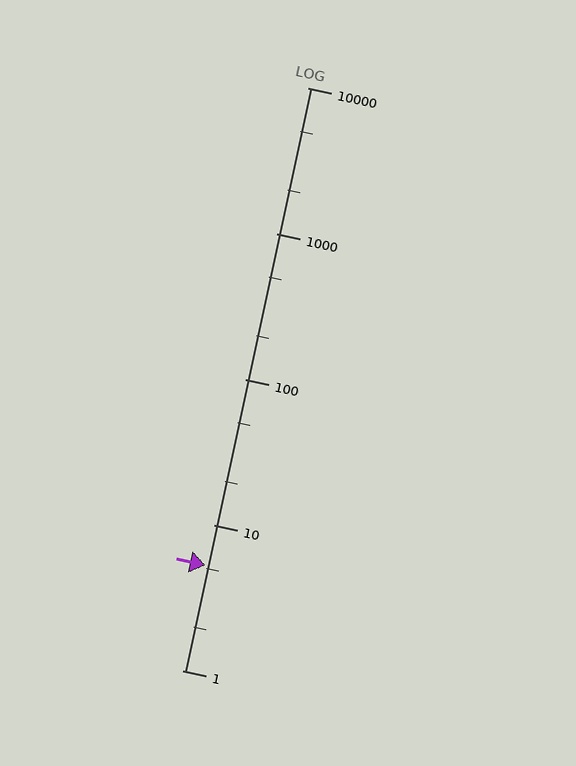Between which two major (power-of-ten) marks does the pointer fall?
The pointer is between 1 and 10.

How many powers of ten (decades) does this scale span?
The scale spans 4 decades, from 1 to 10000.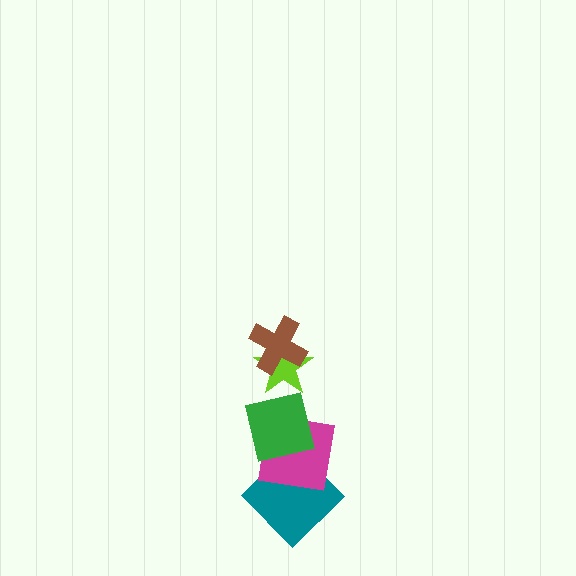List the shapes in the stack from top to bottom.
From top to bottom: the brown cross, the lime star, the green square, the magenta square, the teal diamond.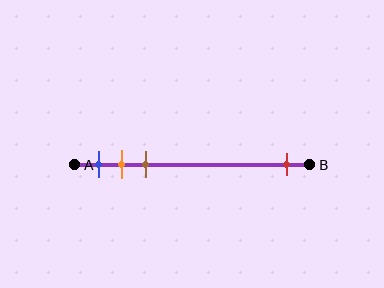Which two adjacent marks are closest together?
The orange and brown marks are the closest adjacent pair.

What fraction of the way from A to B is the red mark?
The red mark is approximately 90% (0.9) of the way from A to B.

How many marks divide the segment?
There are 4 marks dividing the segment.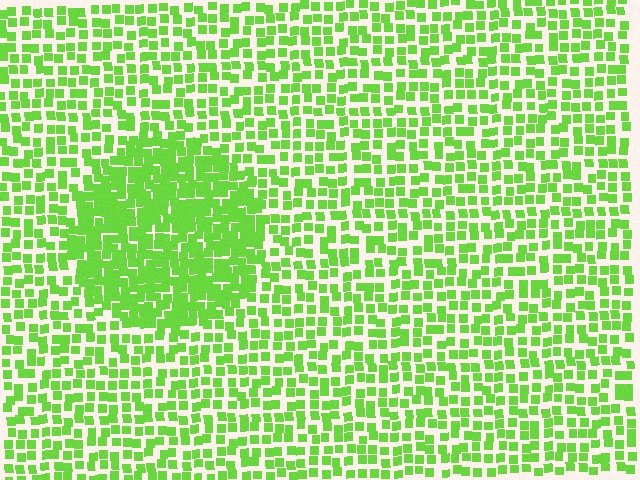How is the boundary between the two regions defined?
The boundary is defined by a change in element density (approximately 1.9x ratio). All elements are the same color, size, and shape.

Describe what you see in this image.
The image contains small lime elements arranged at two different densities. A circle-shaped region is visible where the elements are more densely packed than the surrounding area.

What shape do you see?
I see a circle.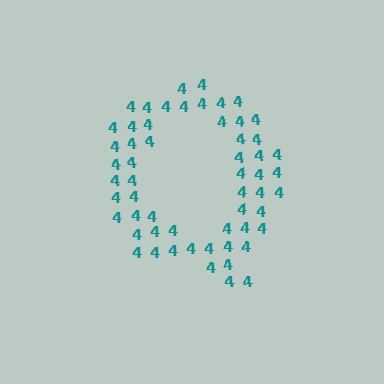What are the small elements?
The small elements are digit 4's.